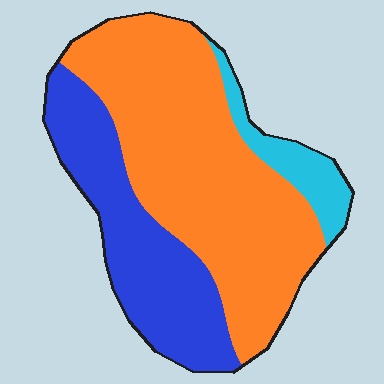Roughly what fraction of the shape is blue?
Blue covers around 30% of the shape.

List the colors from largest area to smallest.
From largest to smallest: orange, blue, cyan.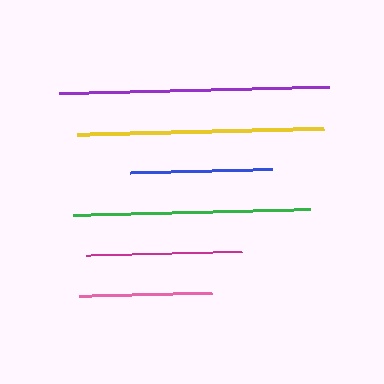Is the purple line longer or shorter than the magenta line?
The purple line is longer than the magenta line.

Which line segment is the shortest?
The pink line is the shortest at approximately 133 pixels.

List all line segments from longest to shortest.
From longest to shortest: purple, yellow, green, magenta, blue, pink.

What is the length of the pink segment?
The pink segment is approximately 133 pixels long.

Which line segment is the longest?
The purple line is the longest at approximately 271 pixels.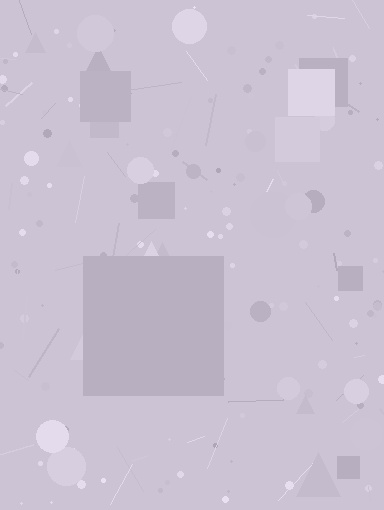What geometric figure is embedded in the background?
A square is embedded in the background.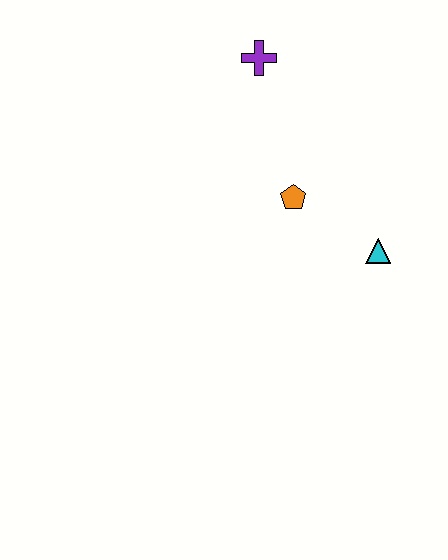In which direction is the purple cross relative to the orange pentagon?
The purple cross is above the orange pentagon.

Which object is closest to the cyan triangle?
The orange pentagon is closest to the cyan triangle.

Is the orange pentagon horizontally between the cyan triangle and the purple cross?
Yes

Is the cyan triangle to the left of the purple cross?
No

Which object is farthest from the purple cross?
The cyan triangle is farthest from the purple cross.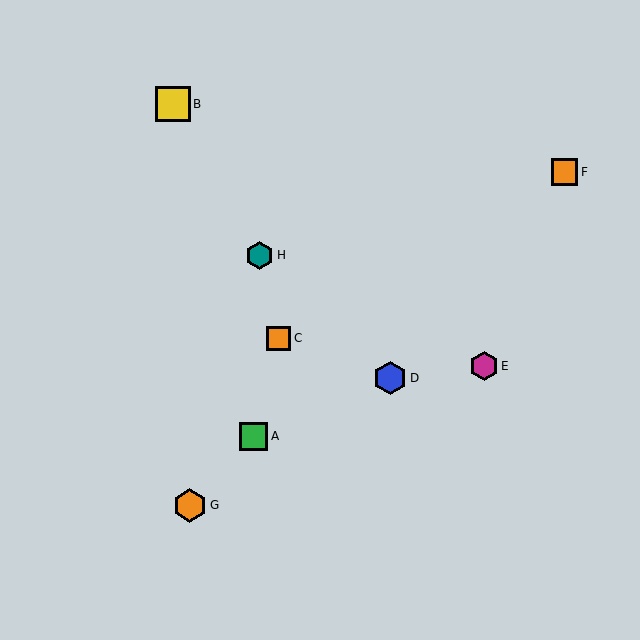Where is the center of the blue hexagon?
The center of the blue hexagon is at (390, 378).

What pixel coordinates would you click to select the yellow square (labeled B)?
Click at (173, 104) to select the yellow square B.